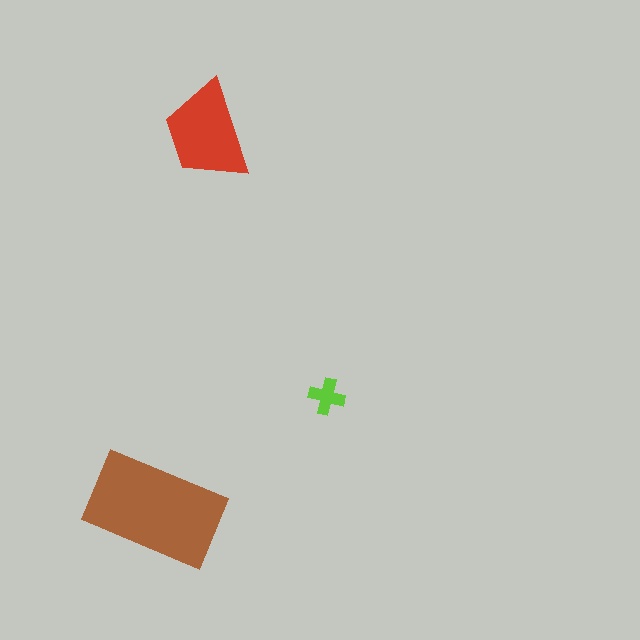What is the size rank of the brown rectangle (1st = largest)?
1st.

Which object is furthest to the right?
The lime cross is rightmost.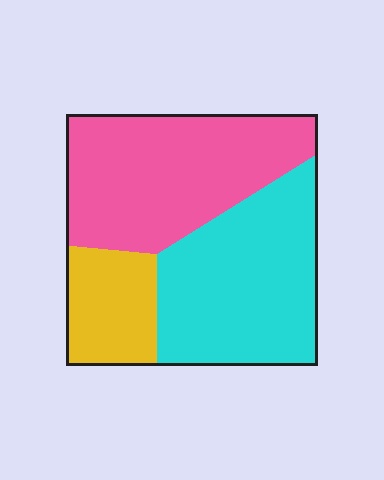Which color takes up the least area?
Yellow, at roughly 15%.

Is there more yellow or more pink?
Pink.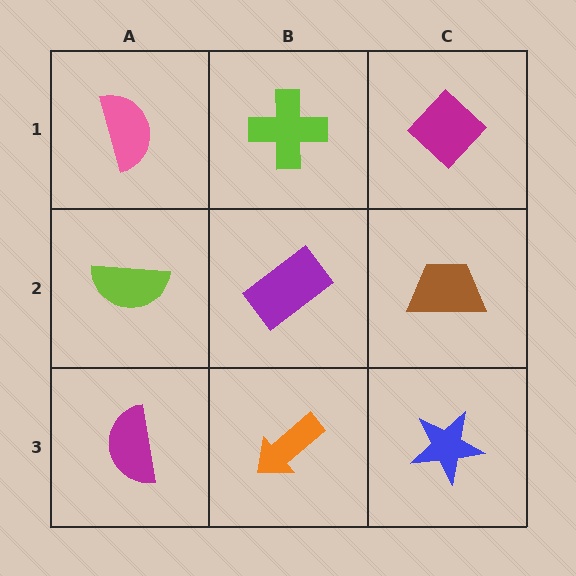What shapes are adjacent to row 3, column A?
A lime semicircle (row 2, column A), an orange arrow (row 3, column B).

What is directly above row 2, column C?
A magenta diamond.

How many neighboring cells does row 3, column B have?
3.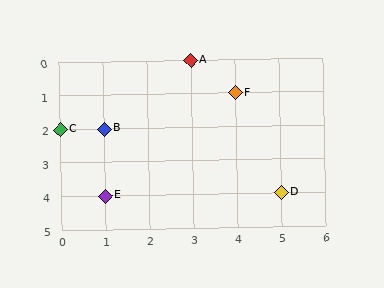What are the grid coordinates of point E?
Point E is at grid coordinates (1, 4).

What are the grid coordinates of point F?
Point F is at grid coordinates (4, 1).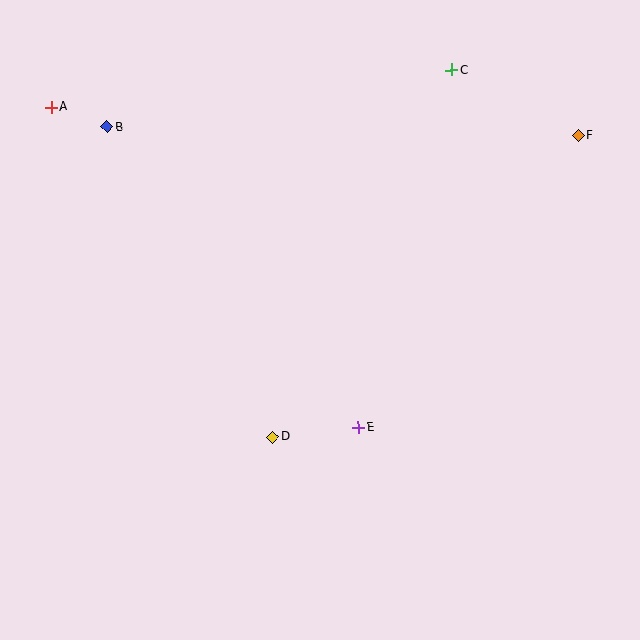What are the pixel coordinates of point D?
Point D is at (273, 437).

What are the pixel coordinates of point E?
Point E is at (358, 427).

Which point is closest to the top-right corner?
Point F is closest to the top-right corner.